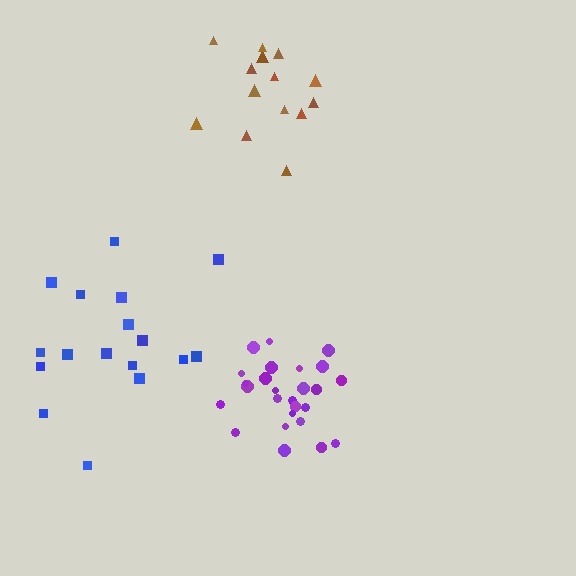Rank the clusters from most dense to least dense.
purple, brown, blue.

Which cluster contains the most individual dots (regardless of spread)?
Purple (26).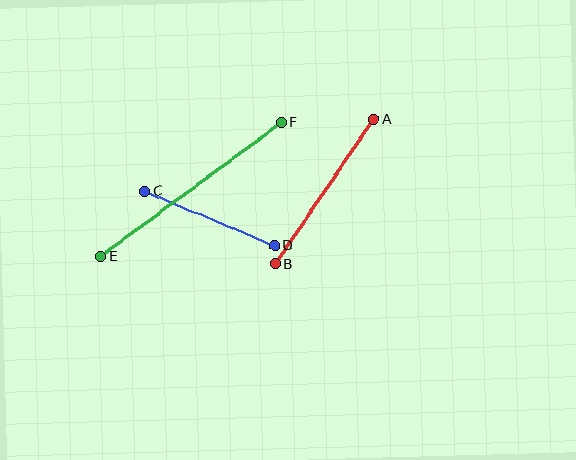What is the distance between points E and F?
The distance is approximately 225 pixels.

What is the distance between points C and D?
The distance is approximately 141 pixels.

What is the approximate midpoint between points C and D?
The midpoint is at approximately (210, 218) pixels.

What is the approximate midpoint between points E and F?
The midpoint is at approximately (191, 189) pixels.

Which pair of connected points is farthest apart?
Points E and F are farthest apart.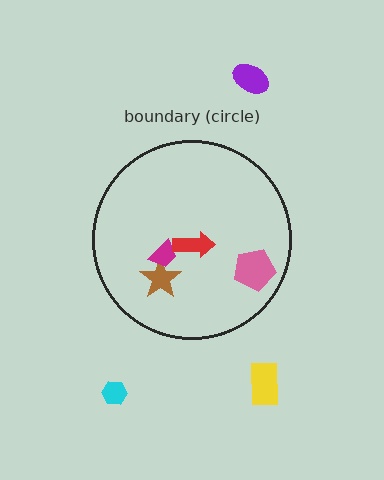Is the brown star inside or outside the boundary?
Inside.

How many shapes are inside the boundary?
4 inside, 3 outside.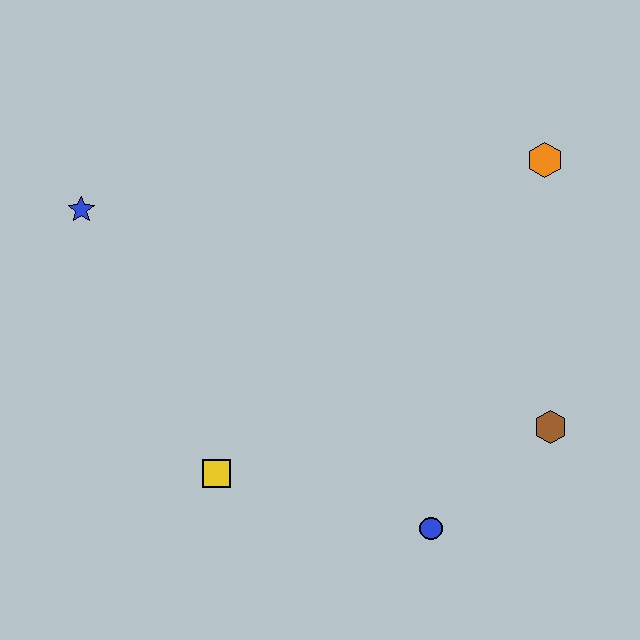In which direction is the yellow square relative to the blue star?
The yellow square is below the blue star.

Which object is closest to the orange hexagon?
The brown hexagon is closest to the orange hexagon.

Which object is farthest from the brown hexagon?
The blue star is farthest from the brown hexagon.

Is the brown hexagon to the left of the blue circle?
No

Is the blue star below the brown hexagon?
No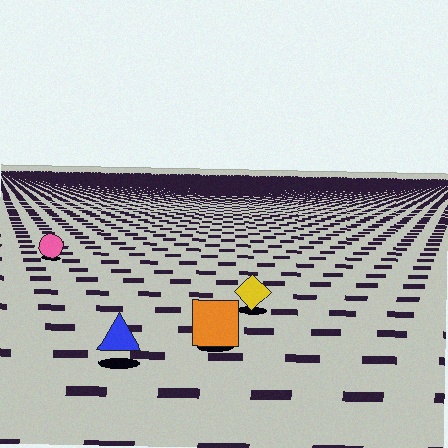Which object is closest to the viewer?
The blue triangle is closest. The texture marks near it are larger and more spread out.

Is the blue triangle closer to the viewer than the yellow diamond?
Yes. The blue triangle is closer — you can tell from the texture gradient: the ground texture is coarser near it.